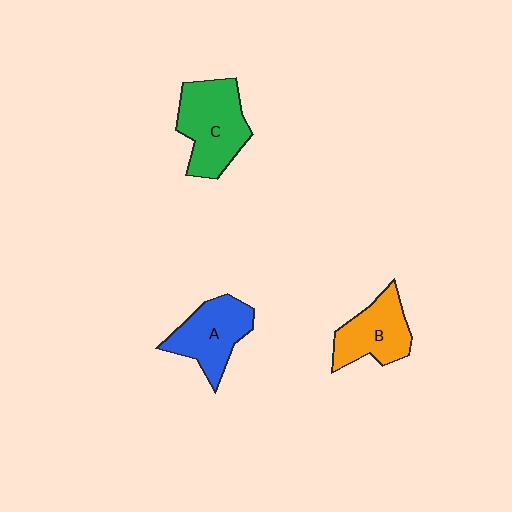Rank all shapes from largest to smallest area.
From largest to smallest: C (green), A (blue), B (orange).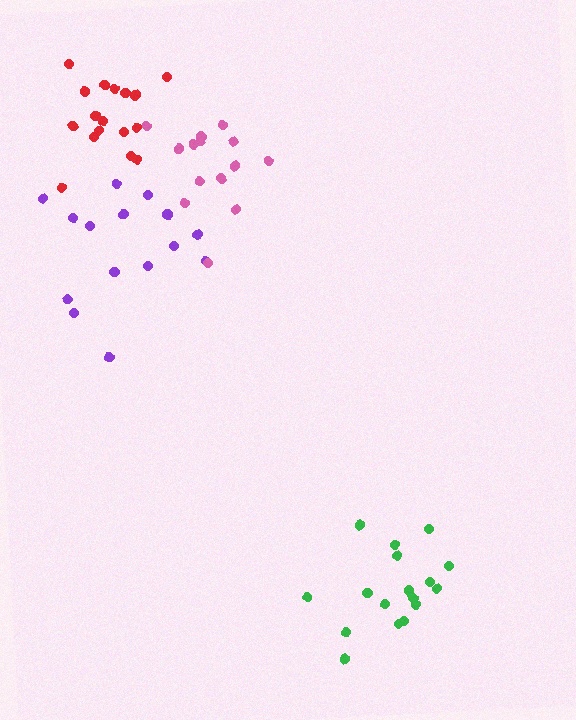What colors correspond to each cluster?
The clusters are colored: purple, red, green, pink.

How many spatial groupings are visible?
There are 4 spatial groupings.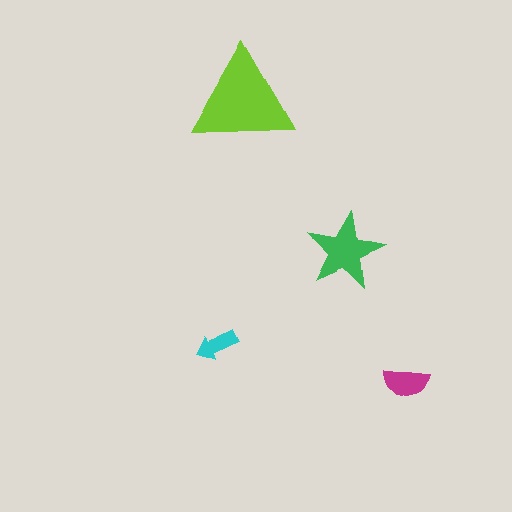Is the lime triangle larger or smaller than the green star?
Larger.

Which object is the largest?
The lime triangle.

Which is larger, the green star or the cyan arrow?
The green star.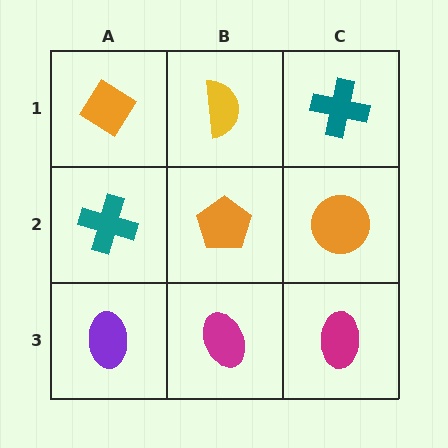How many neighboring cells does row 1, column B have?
3.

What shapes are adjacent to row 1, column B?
An orange pentagon (row 2, column B), an orange diamond (row 1, column A), a teal cross (row 1, column C).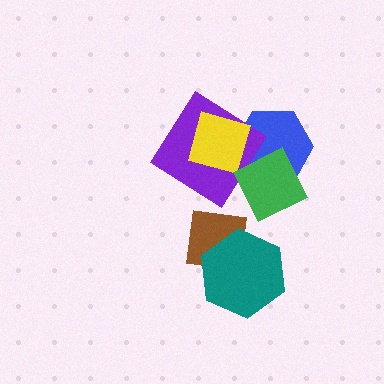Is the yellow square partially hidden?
No, no other shape covers it.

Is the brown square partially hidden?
Yes, it is partially covered by another shape.